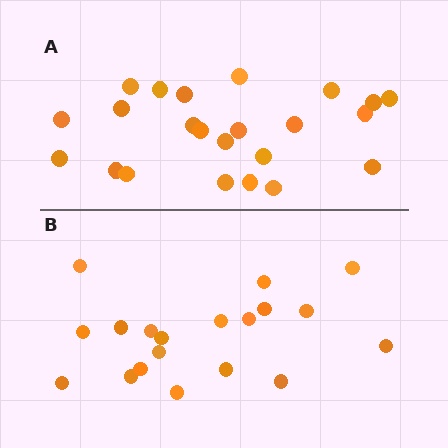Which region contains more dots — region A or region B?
Region A (the top region) has more dots.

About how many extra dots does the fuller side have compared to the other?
Region A has about 4 more dots than region B.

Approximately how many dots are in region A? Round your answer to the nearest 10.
About 20 dots. (The exact count is 23, which rounds to 20.)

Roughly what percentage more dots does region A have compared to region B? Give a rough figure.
About 20% more.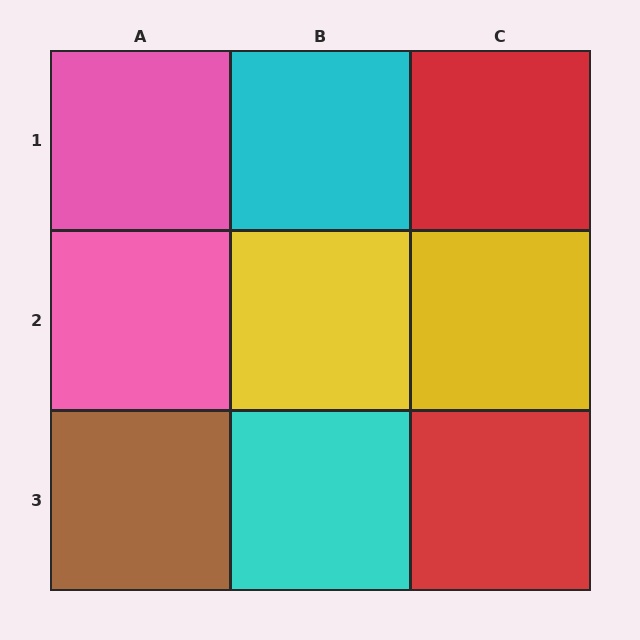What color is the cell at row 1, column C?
Red.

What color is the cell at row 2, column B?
Yellow.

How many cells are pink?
2 cells are pink.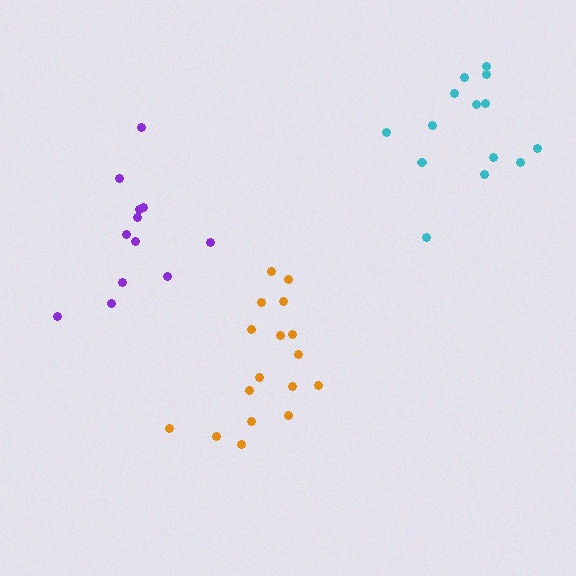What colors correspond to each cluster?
The clusters are colored: purple, orange, cyan.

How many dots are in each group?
Group 1: 12 dots, Group 2: 17 dots, Group 3: 14 dots (43 total).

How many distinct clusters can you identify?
There are 3 distinct clusters.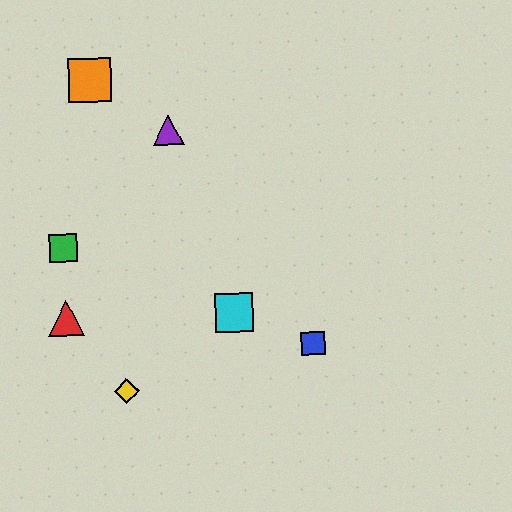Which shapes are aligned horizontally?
The red triangle, the cyan square are aligned horizontally.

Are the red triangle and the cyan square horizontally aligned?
Yes, both are at y≈318.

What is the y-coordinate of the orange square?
The orange square is at y≈80.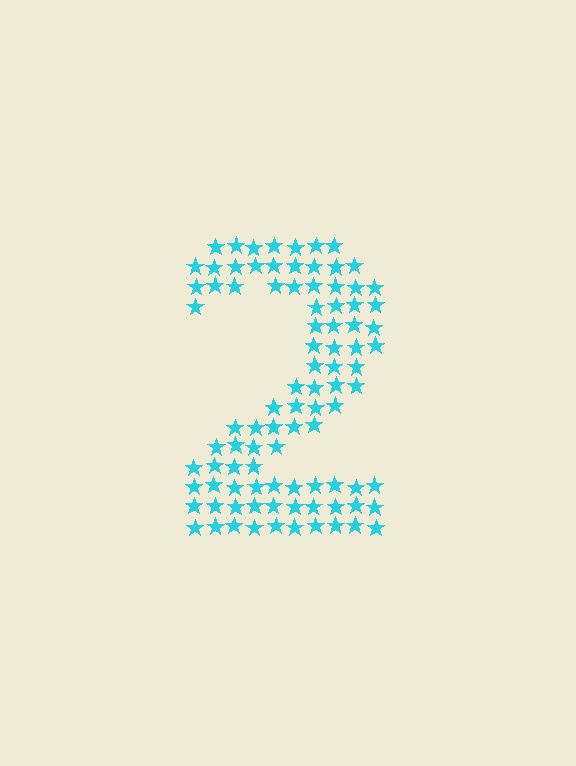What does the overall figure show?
The overall figure shows the digit 2.